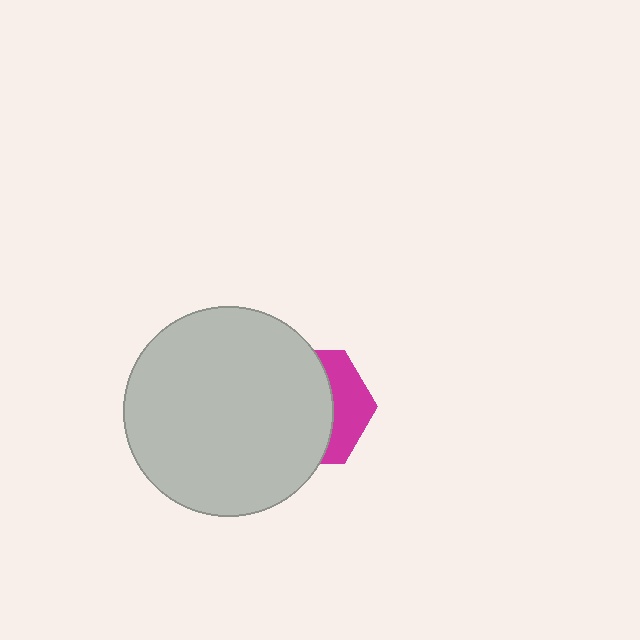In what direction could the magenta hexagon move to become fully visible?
The magenta hexagon could move right. That would shift it out from behind the light gray circle entirely.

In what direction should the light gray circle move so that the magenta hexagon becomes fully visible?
The light gray circle should move left. That is the shortest direction to clear the overlap and leave the magenta hexagon fully visible.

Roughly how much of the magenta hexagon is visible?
A small part of it is visible (roughly 34%).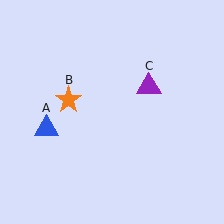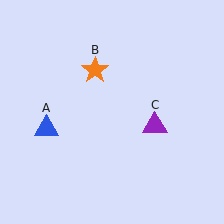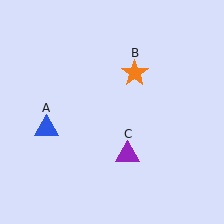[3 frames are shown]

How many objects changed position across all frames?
2 objects changed position: orange star (object B), purple triangle (object C).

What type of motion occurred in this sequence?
The orange star (object B), purple triangle (object C) rotated clockwise around the center of the scene.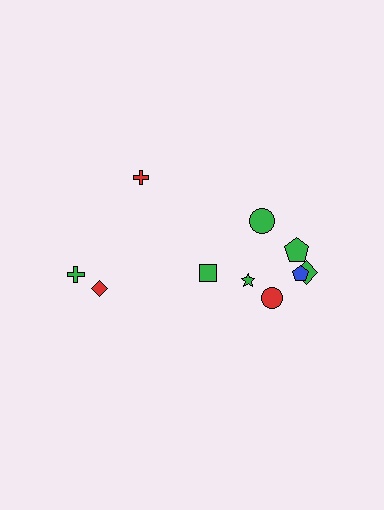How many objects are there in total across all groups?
There are 10 objects.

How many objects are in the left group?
There are 3 objects.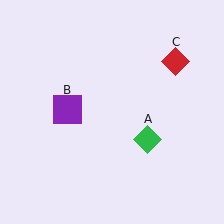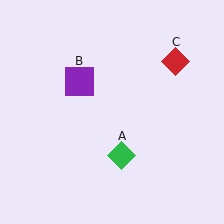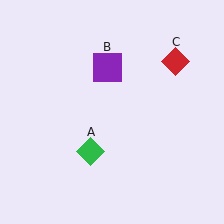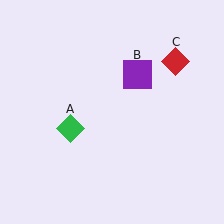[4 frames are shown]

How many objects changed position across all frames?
2 objects changed position: green diamond (object A), purple square (object B).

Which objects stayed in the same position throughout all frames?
Red diamond (object C) remained stationary.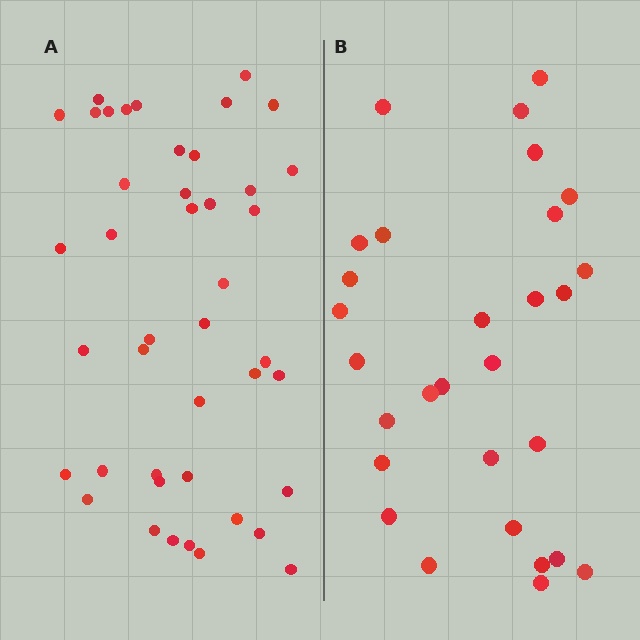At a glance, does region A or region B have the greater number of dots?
Region A (the left region) has more dots.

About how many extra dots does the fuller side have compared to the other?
Region A has approximately 15 more dots than region B.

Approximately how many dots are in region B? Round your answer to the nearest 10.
About 30 dots. (The exact count is 29, which rounds to 30.)